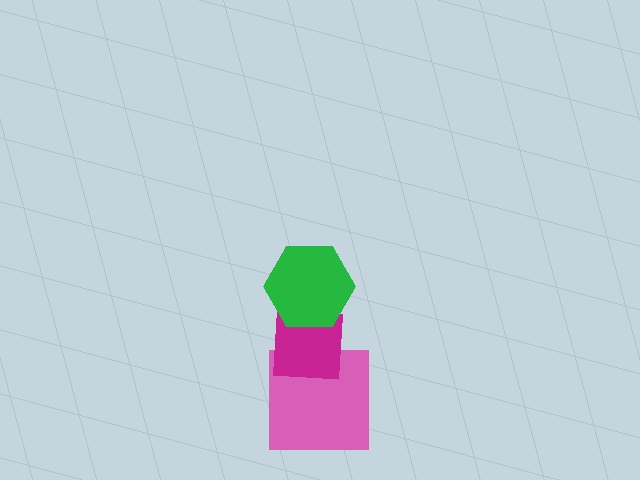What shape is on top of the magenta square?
The green hexagon is on top of the magenta square.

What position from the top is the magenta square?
The magenta square is 2nd from the top.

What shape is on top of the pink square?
The magenta square is on top of the pink square.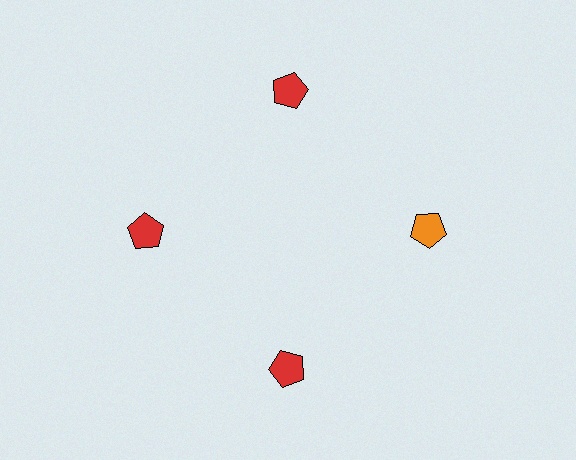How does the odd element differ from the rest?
It has a different color: orange instead of red.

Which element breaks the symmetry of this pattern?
The orange pentagon at roughly the 3 o'clock position breaks the symmetry. All other shapes are red pentagons.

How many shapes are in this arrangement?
There are 4 shapes arranged in a ring pattern.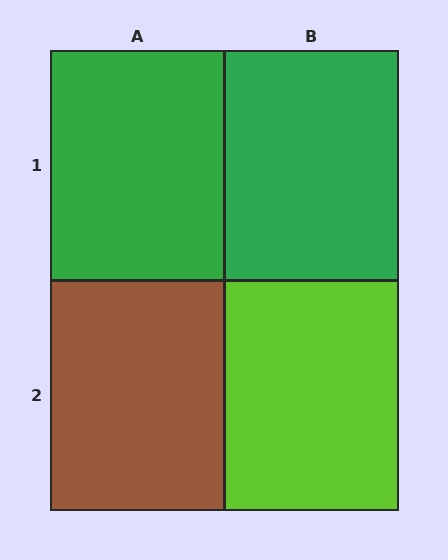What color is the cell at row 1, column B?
Green.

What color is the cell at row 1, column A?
Green.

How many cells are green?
2 cells are green.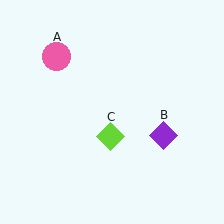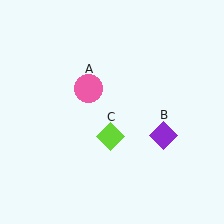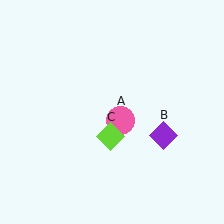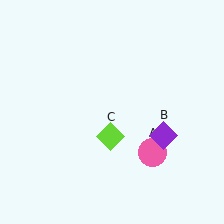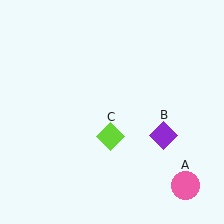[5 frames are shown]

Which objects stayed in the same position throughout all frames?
Purple diamond (object B) and lime diamond (object C) remained stationary.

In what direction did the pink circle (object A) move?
The pink circle (object A) moved down and to the right.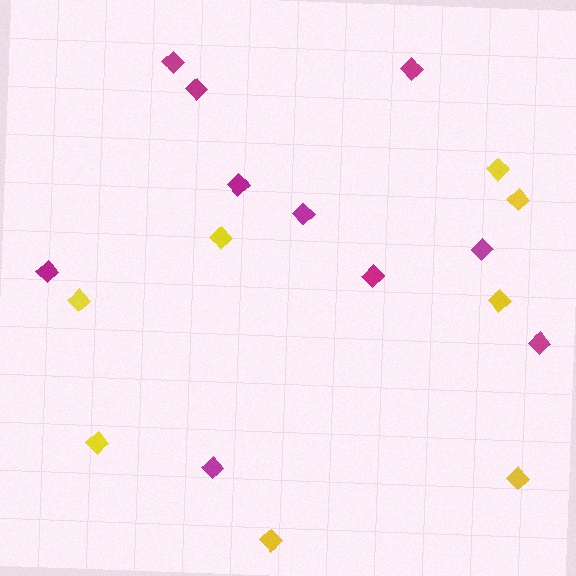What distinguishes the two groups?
There are 2 groups: one group of magenta diamonds (10) and one group of yellow diamonds (8).